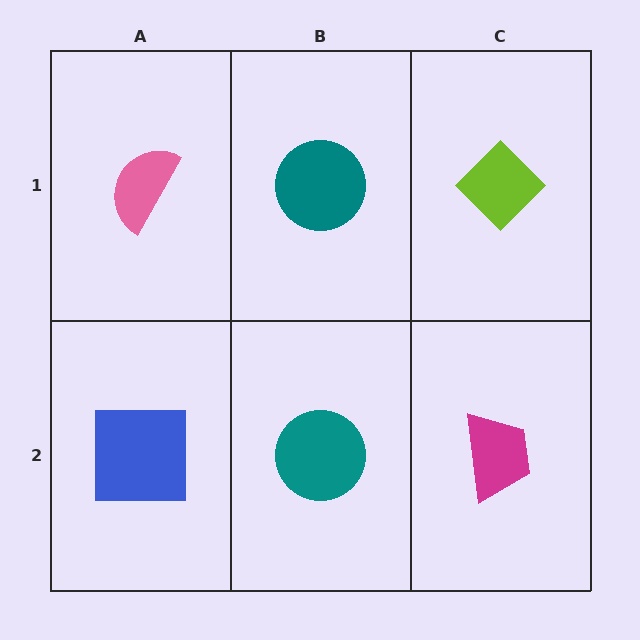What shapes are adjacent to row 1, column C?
A magenta trapezoid (row 2, column C), a teal circle (row 1, column B).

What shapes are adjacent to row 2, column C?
A lime diamond (row 1, column C), a teal circle (row 2, column B).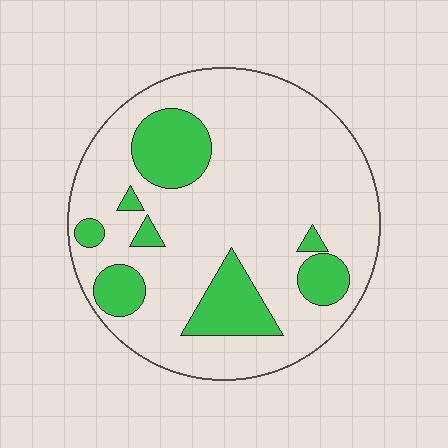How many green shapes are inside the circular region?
8.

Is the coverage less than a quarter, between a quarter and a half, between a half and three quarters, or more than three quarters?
Less than a quarter.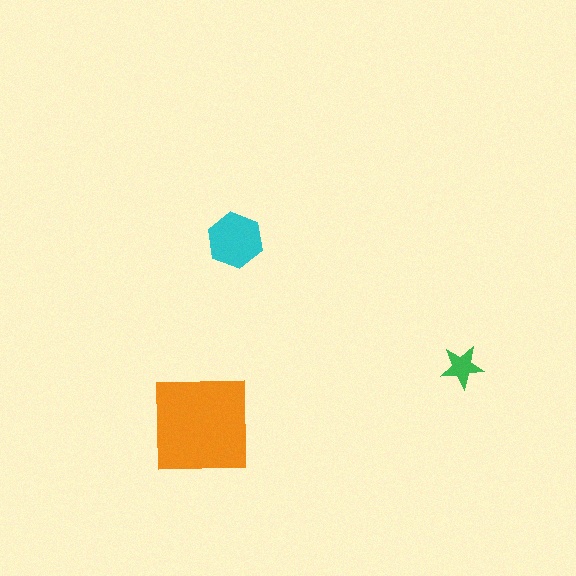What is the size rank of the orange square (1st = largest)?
1st.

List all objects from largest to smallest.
The orange square, the cyan hexagon, the green star.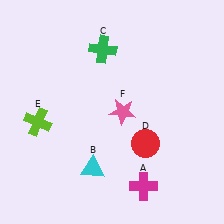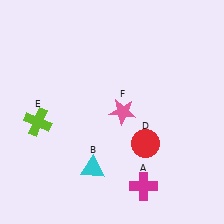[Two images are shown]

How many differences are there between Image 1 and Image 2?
There is 1 difference between the two images.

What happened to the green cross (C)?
The green cross (C) was removed in Image 2. It was in the top-left area of Image 1.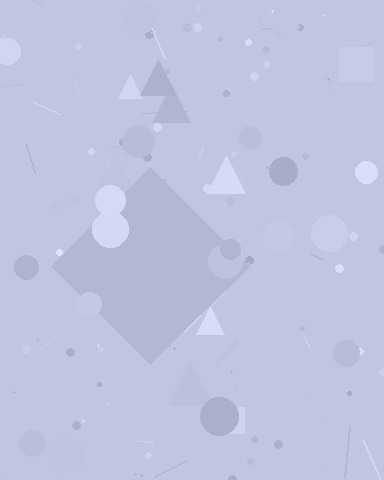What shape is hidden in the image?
A diamond is hidden in the image.